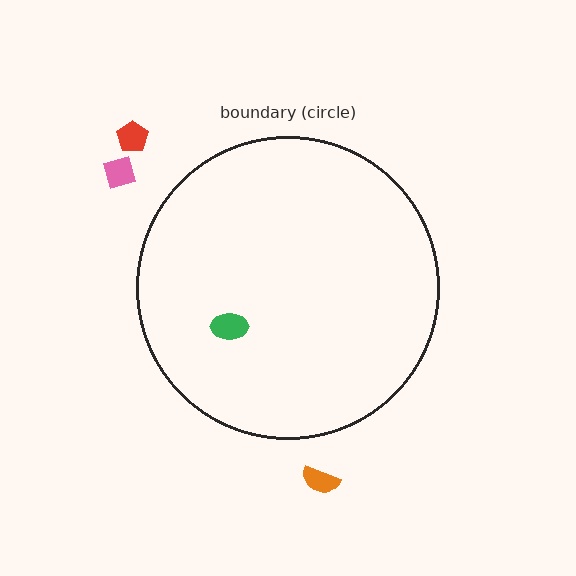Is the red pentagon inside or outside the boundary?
Outside.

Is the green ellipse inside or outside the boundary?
Inside.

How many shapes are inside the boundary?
1 inside, 3 outside.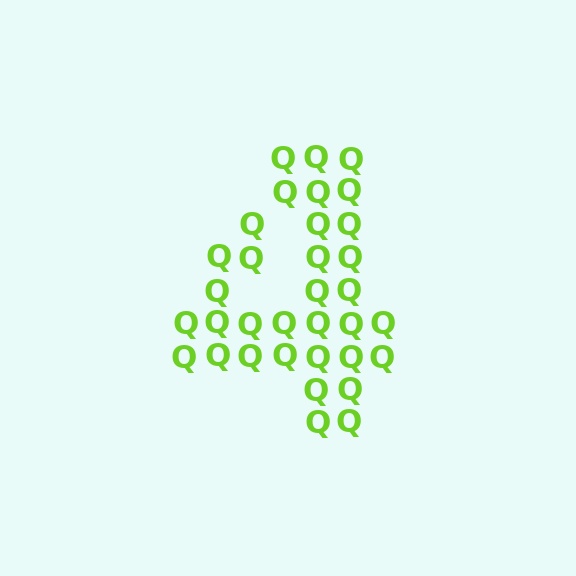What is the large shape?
The large shape is the digit 4.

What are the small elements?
The small elements are letter Q's.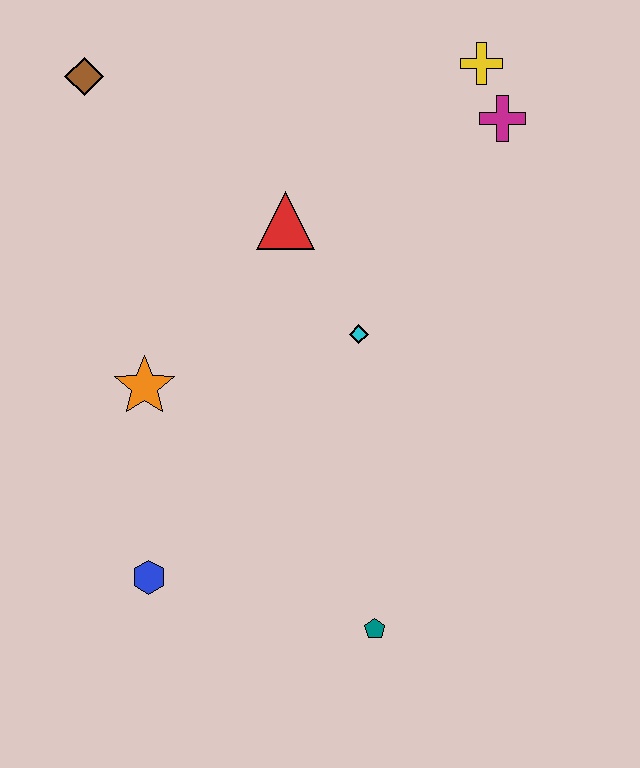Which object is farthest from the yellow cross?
The blue hexagon is farthest from the yellow cross.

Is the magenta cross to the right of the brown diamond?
Yes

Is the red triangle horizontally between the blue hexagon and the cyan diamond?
Yes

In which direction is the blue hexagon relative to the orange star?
The blue hexagon is below the orange star.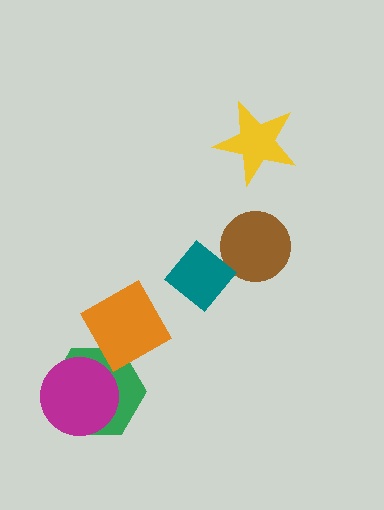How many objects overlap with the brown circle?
0 objects overlap with the brown circle.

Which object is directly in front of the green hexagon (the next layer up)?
The orange diamond is directly in front of the green hexagon.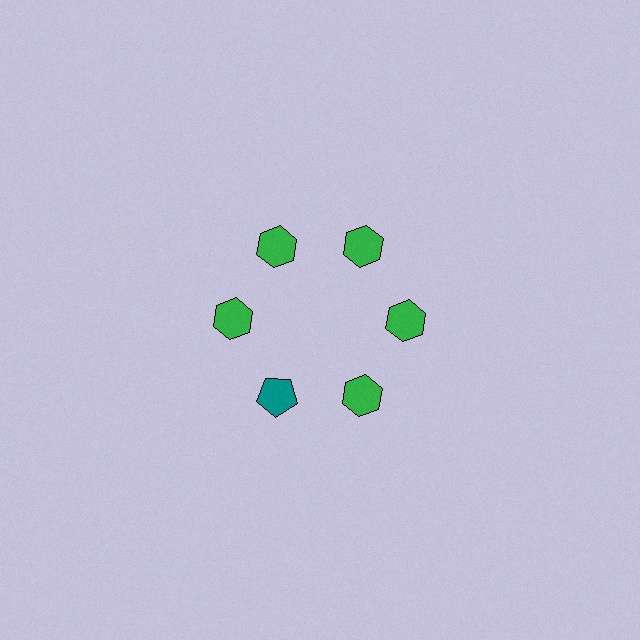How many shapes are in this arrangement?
There are 6 shapes arranged in a ring pattern.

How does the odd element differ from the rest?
It differs in both color (teal instead of green) and shape (pentagon instead of hexagon).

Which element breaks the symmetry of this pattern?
The teal pentagon at roughly the 7 o'clock position breaks the symmetry. All other shapes are green hexagons.